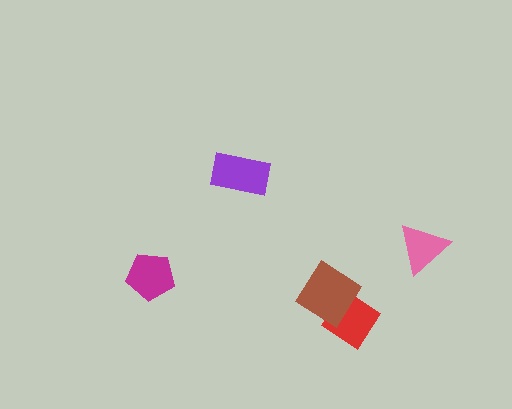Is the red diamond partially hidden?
Yes, it is partially covered by another shape.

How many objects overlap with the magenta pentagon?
0 objects overlap with the magenta pentagon.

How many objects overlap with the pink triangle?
0 objects overlap with the pink triangle.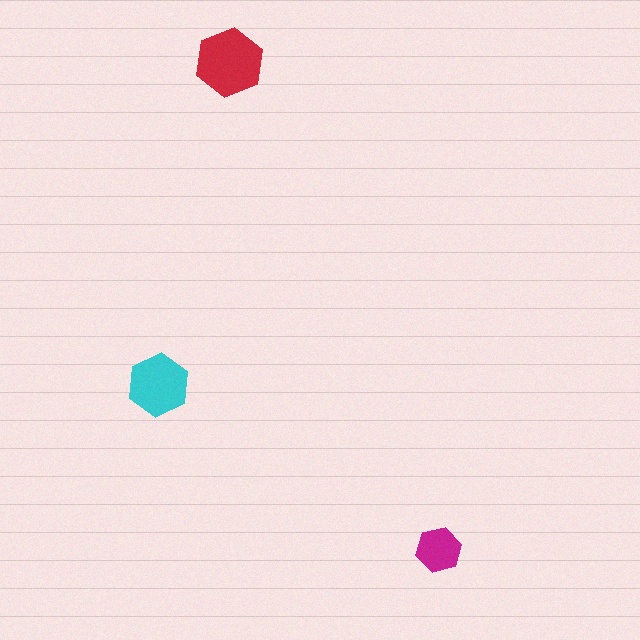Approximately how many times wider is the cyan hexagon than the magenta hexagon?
About 1.5 times wider.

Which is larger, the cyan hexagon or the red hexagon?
The red one.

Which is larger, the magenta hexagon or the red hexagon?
The red one.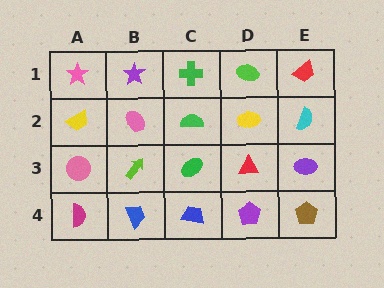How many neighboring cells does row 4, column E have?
2.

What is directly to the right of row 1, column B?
A green cross.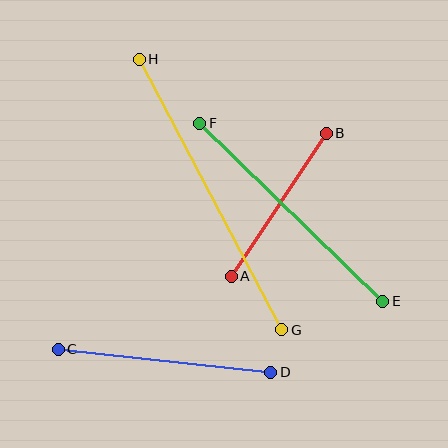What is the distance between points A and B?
The distance is approximately 171 pixels.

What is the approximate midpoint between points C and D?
The midpoint is at approximately (165, 361) pixels.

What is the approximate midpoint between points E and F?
The midpoint is at approximately (291, 212) pixels.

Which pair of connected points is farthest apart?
Points G and H are farthest apart.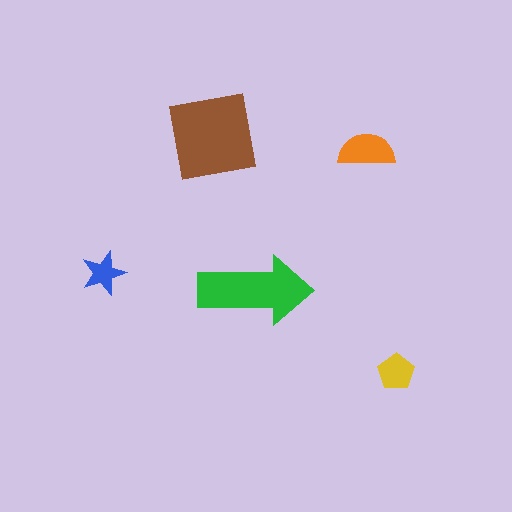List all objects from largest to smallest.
The brown square, the green arrow, the orange semicircle, the yellow pentagon, the blue star.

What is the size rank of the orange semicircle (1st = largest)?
3rd.